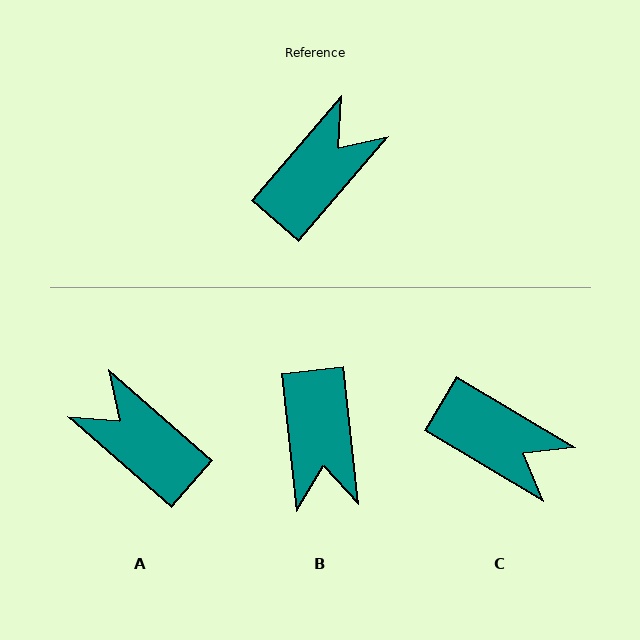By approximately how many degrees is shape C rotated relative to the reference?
Approximately 80 degrees clockwise.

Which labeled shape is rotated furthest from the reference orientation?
B, about 133 degrees away.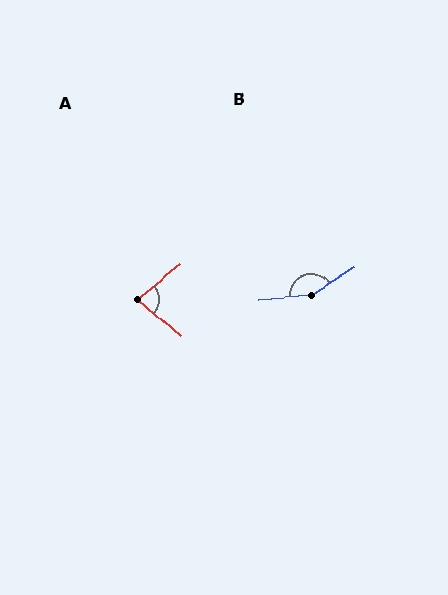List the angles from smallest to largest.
A (79°), B (152°).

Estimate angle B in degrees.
Approximately 152 degrees.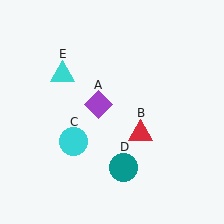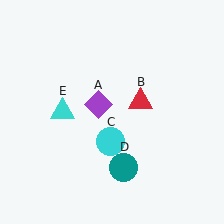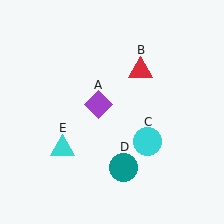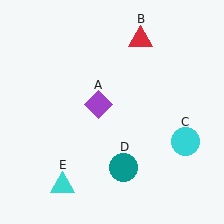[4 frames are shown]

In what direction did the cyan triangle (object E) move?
The cyan triangle (object E) moved down.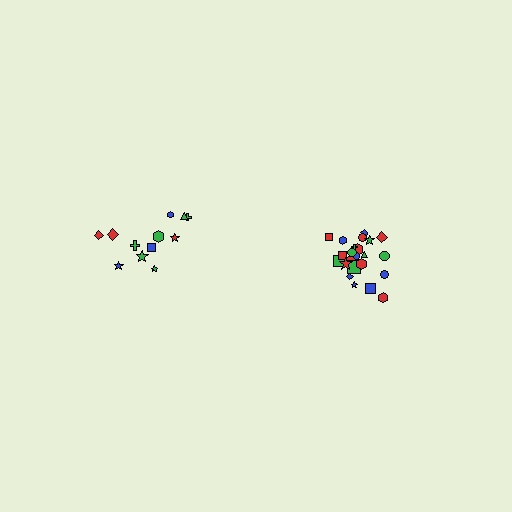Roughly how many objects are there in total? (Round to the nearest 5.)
Roughly 35 objects in total.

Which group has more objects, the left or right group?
The right group.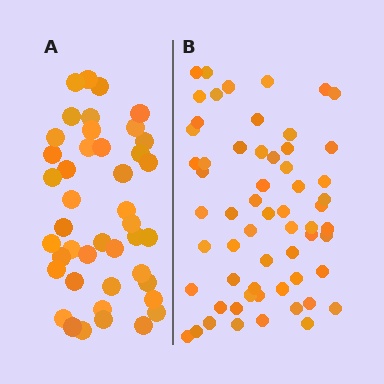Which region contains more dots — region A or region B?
Region B (the right region) has more dots.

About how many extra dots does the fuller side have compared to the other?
Region B has approximately 15 more dots than region A.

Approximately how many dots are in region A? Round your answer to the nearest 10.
About 40 dots. (The exact count is 43, which rounds to 40.)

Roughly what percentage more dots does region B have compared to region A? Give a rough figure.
About 40% more.